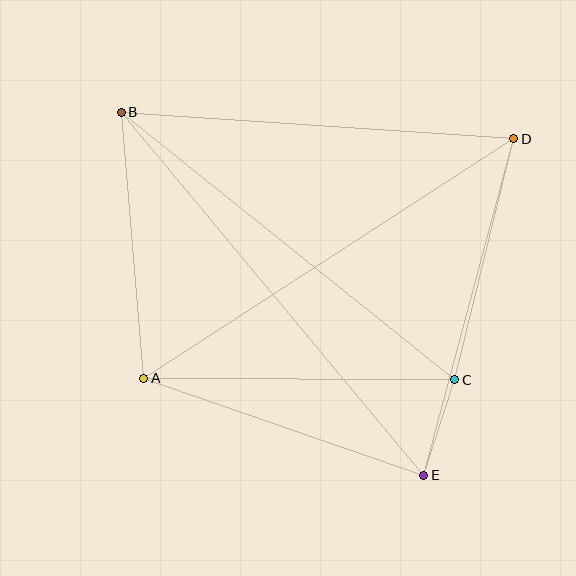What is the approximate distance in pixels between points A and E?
The distance between A and E is approximately 296 pixels.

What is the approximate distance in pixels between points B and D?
The distance between B and D is approximately 394 pixels.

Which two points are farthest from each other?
Points B and E are farthest from each other.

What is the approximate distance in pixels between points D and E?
The distance between D and E is approximately 349 pixels.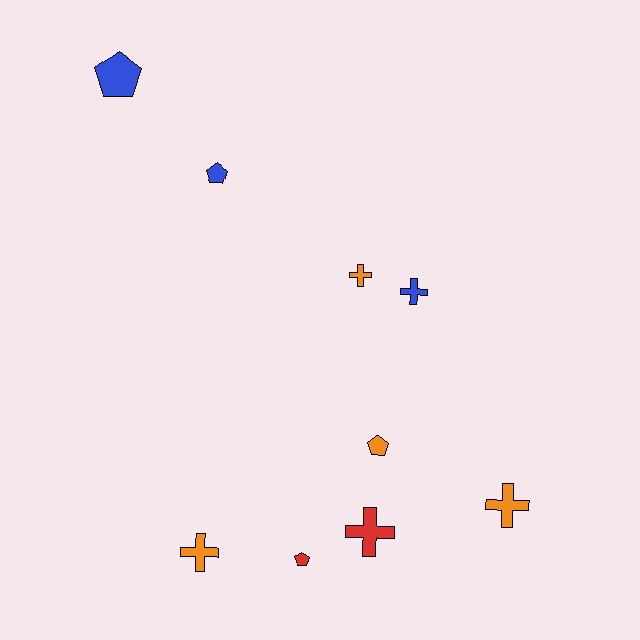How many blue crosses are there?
There is 1 blue cross.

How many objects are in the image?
There are 9 objects.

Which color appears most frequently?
Orange, with 4 objects.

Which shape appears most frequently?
Cross, with 5 objects.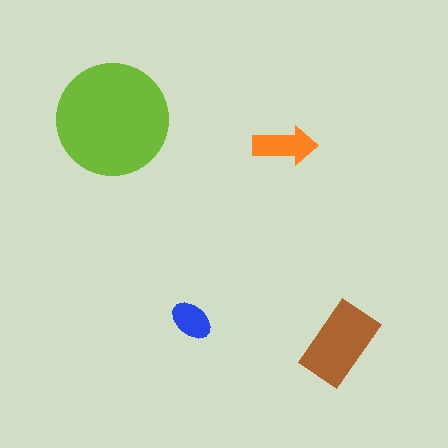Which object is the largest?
The lime circle.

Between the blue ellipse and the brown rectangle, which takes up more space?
The brown rectangle.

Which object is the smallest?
The blue ellipse.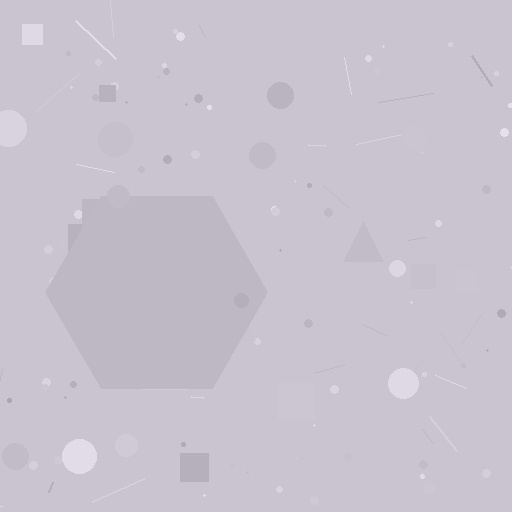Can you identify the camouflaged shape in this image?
The camouflaged shape is a hexagon.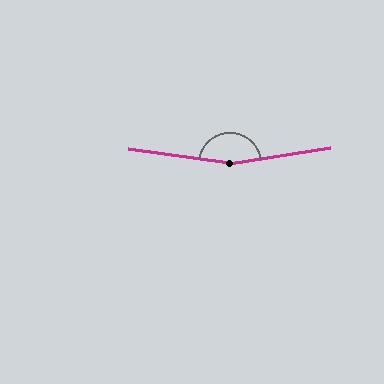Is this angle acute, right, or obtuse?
It is obtuse.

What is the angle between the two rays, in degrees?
Approximately 163 degrees.